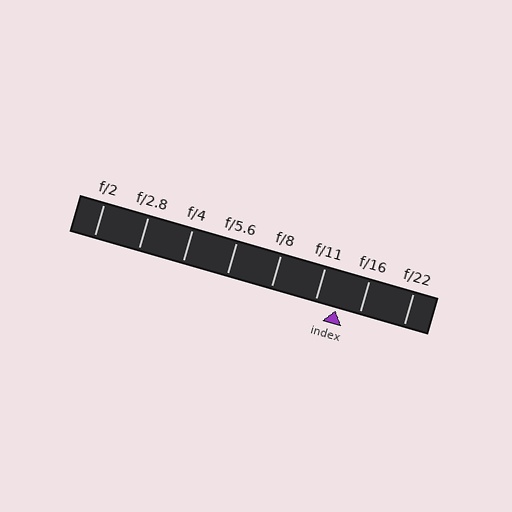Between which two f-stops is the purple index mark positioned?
The index mark is between f/11 and f/16.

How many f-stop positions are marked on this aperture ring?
There are 8 f-stop positions marked.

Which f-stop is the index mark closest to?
The index mark is closest to f/11.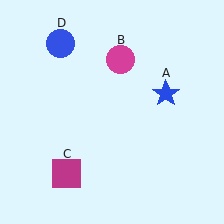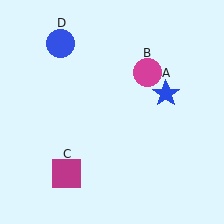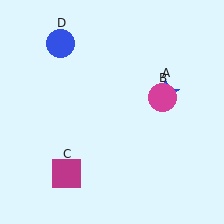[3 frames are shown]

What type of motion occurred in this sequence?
The magenta circle (object B) rotated clockwise around the center of the scene.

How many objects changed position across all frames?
1 object changed position: magenta circle (object B).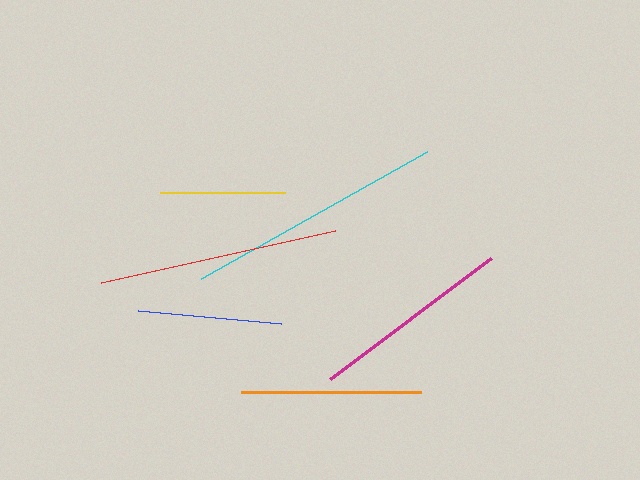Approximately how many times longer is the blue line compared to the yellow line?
The blue line is approximately 1.1 times the length of the yellow line.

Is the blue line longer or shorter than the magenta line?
The magenta line is longer than the blue line.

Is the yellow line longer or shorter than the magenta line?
The magenta line is longer than the yellow line.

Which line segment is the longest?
The cyan line is the longest at approximately 259 pixels.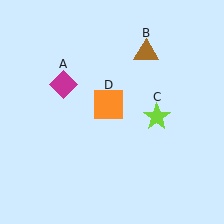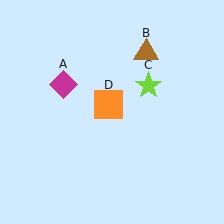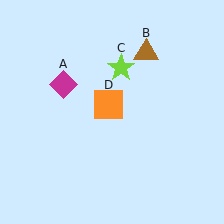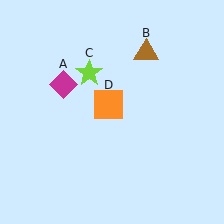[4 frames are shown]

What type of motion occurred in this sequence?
The lime star (object C) rotated counterclockwise around the center of the scene.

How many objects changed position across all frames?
1 object changed position: lime star (object C).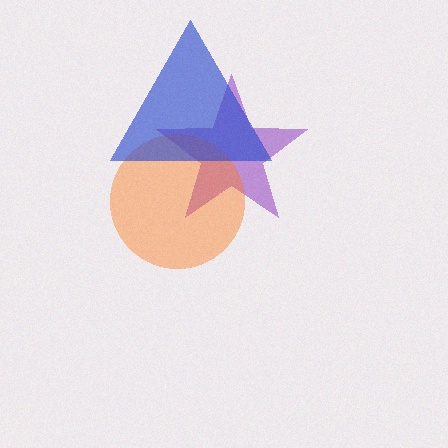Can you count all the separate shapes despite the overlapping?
Yes, there are 3 separate shapes.